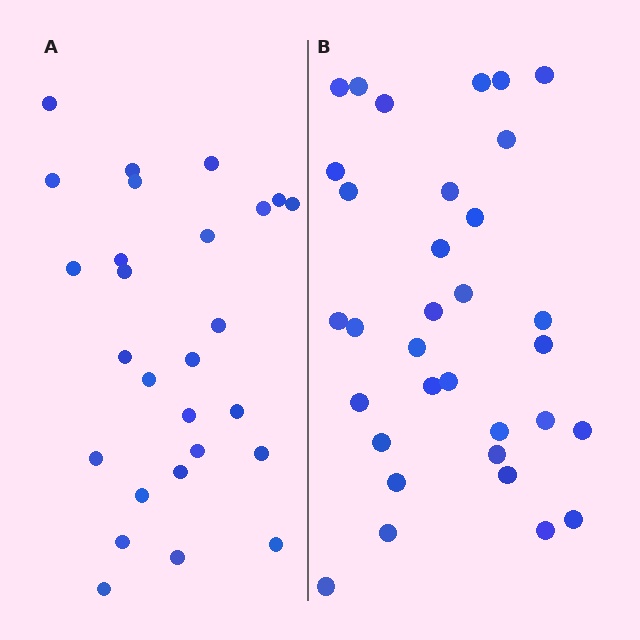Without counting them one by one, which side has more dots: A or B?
Region B (the right region) has more dots.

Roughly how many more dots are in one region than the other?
Region B has about 6 more dots than region A.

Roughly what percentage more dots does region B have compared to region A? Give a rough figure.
About 20% more.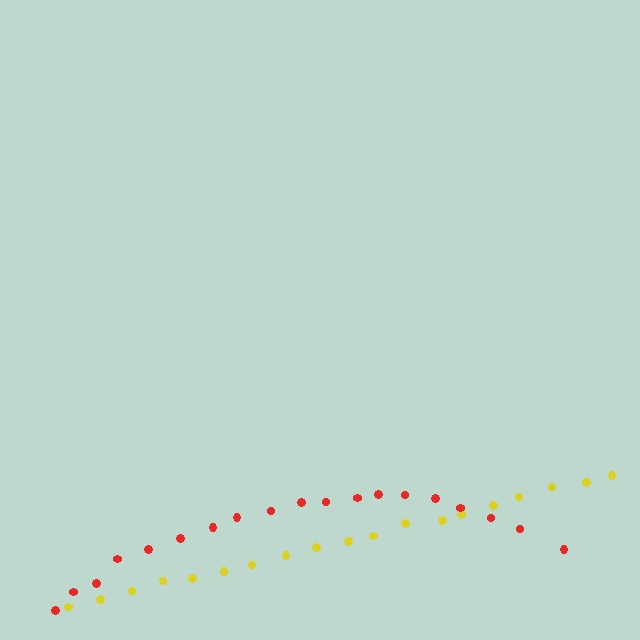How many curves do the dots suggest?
There are 2 distinct paths.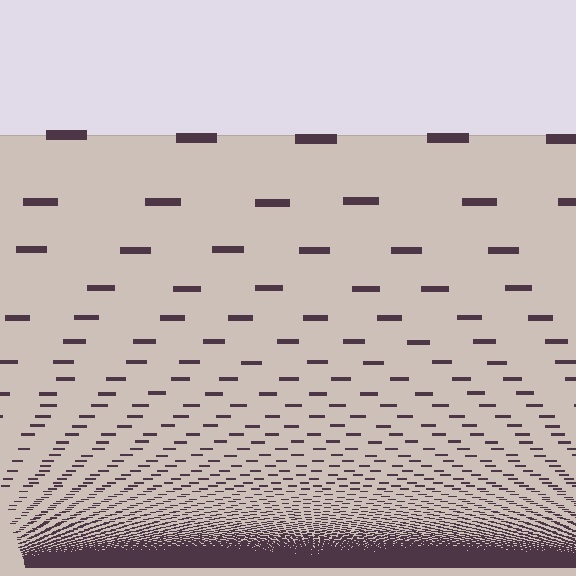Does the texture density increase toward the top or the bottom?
Density increases toward the bottom.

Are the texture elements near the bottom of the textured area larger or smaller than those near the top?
Smaller. The gradient is inverted — elements near the bottom are smaller and denser.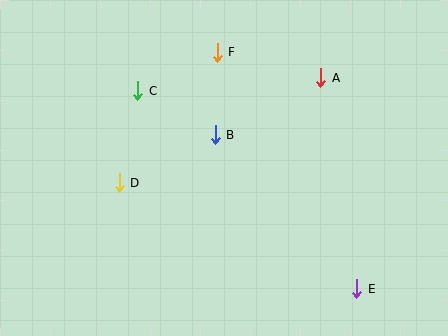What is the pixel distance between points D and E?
The distance between D and E is 260 pixels.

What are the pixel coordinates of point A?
Point A is at (321, 78).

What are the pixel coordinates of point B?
Point B is at (215, 135).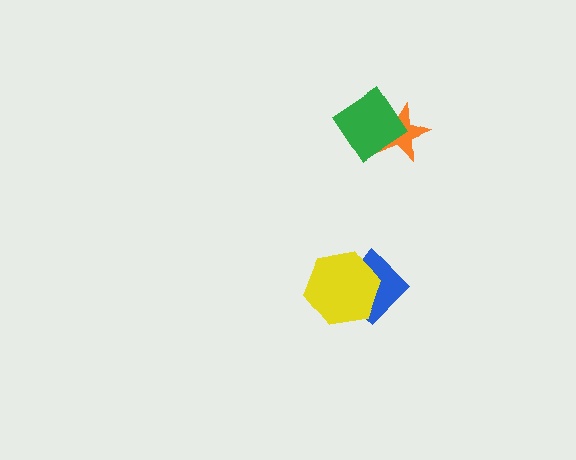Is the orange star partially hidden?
Yes, it is partially covered by another shape.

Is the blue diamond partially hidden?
Yes, it is partially covered by another shape.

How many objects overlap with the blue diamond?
1 object overlaps with the blue diamond.